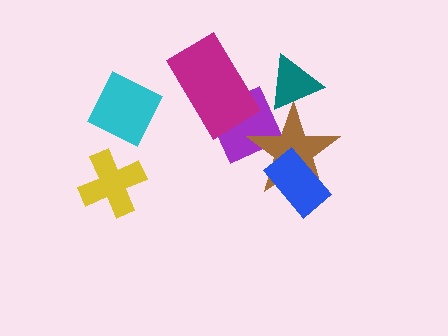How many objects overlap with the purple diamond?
3 objects overlap with the purple diamond.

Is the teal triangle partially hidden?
No, no other shape covers it.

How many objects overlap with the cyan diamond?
0 objects overlap with the cyan diamond.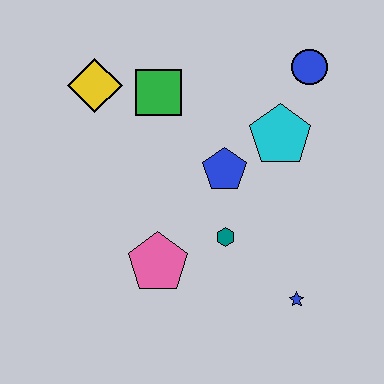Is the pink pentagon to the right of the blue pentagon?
No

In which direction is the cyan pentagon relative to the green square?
The cyan pentagon is to the right of the green square.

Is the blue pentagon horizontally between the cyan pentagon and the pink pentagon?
Yes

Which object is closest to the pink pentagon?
The teal hexagon is closest to the pink pentagon.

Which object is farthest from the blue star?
The yellow diamond is farthest from the blue star.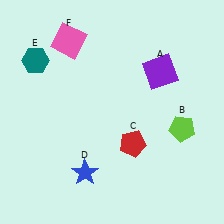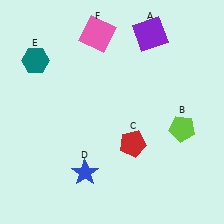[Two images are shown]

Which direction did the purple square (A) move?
The purple square (A) moved up.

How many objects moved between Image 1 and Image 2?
2 objects moved between the two images.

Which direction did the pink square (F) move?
The pink square (F) moved right.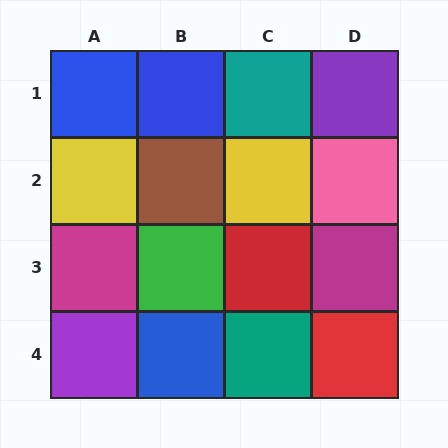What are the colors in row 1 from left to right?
Blue, blue, teal, purple.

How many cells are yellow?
2 cells are yellow.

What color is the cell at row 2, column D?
Pink.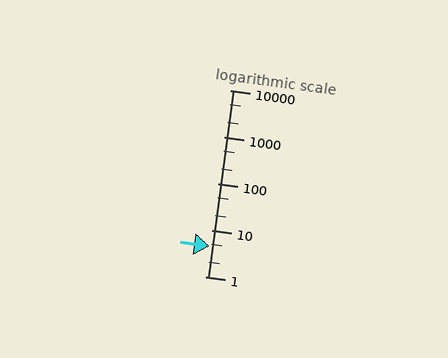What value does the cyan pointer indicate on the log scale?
The pointer indicates approximately 4.4.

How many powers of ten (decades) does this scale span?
The scale spans 4 decades, from 1 to 10000.